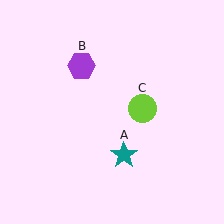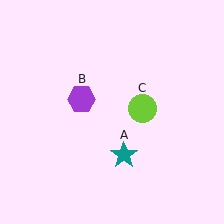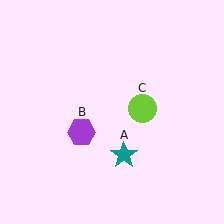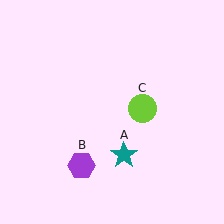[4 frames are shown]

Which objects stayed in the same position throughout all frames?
Teal star (object A) and lime circle (object C) remained stationary.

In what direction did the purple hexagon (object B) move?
The purple hexagon (object B) moved down.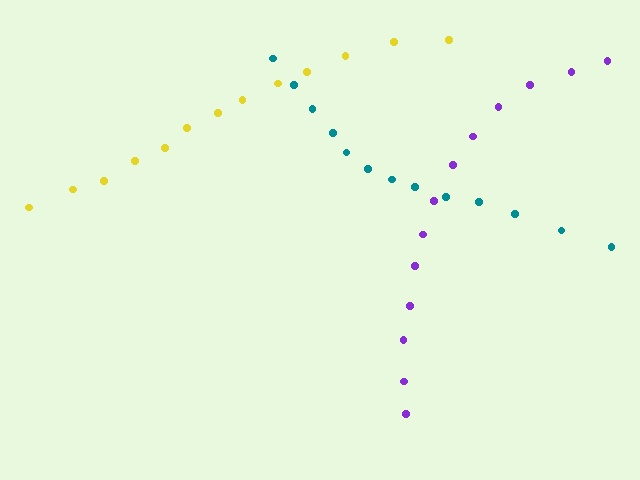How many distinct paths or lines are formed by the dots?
There are 3 distinct paths.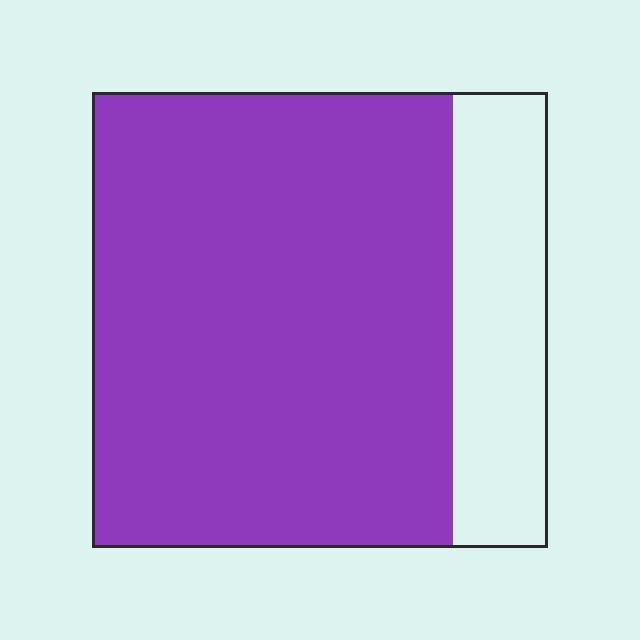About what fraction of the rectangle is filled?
About four fifths (4/5).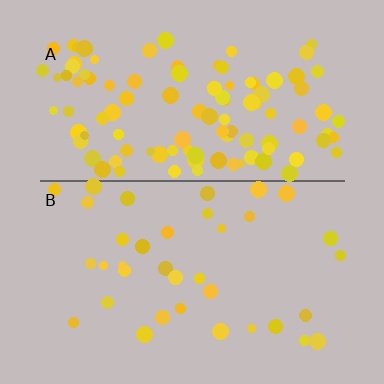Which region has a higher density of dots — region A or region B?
A (the top).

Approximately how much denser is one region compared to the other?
Approximately 3.0× — region A over region B.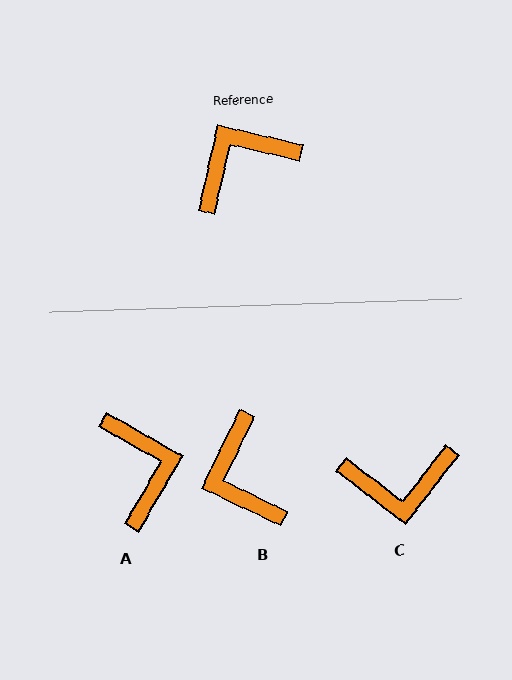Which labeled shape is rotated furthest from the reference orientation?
C, about 155 degrees away.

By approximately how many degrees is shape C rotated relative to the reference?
Approximately 155 degrees counter-clockwise.